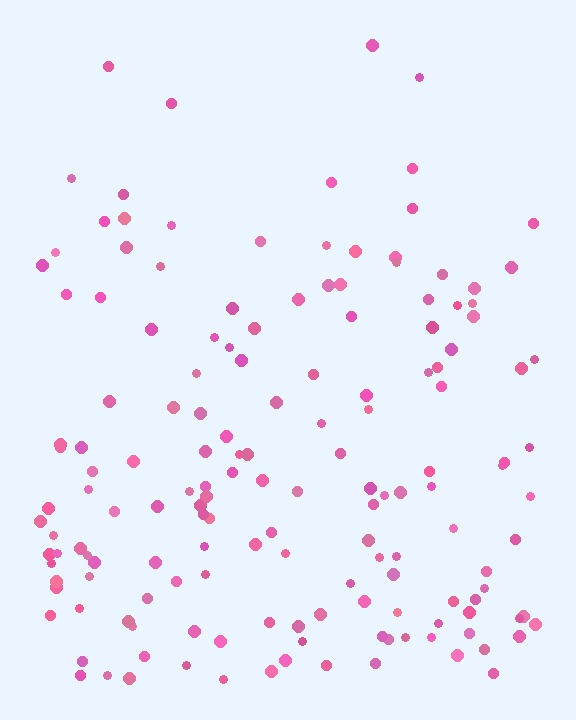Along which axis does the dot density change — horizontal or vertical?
Vertical.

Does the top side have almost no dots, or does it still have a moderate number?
Still a moderate number, just noticeably fewer than the bottom.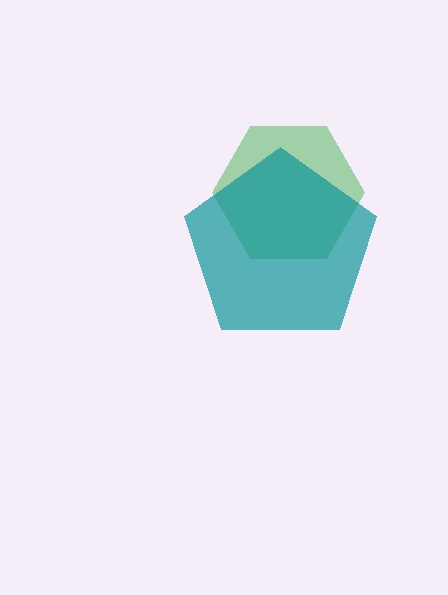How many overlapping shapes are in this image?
There are 2 overlapping shapes in the image.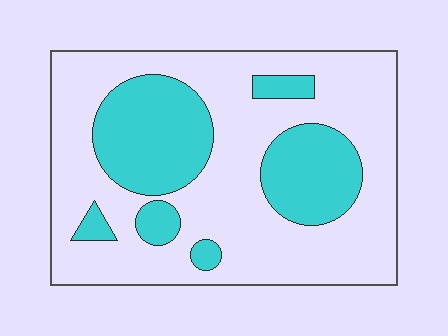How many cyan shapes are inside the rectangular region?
6.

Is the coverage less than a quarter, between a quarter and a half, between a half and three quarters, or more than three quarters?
Between a quarter and a half.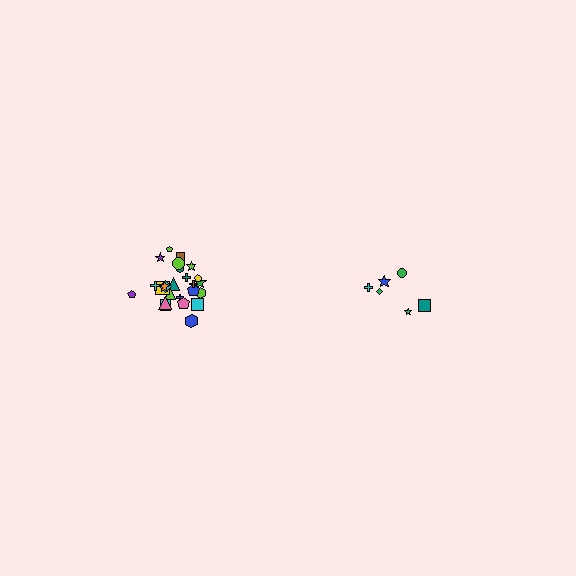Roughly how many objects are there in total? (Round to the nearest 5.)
Roughly 30 objects in total.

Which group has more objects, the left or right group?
The left group.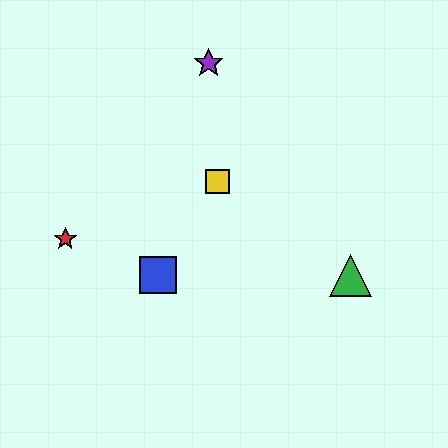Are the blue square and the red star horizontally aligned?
No, the blue square is at y≈275 and the red star is at y≈239.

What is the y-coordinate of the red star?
The red star is at y≈239.